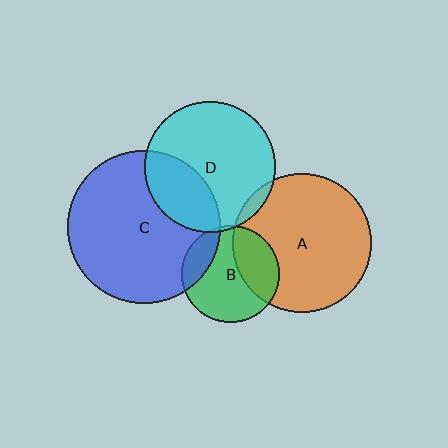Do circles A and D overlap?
Yes.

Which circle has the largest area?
Circle C (blue).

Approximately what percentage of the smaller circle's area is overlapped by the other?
Approximately 5%.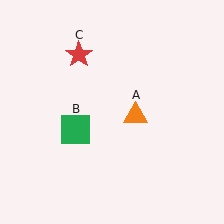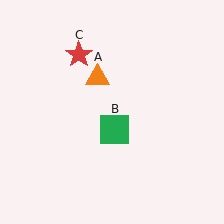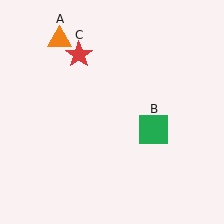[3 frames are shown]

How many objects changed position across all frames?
2 objects changed position: orange triangle (object A), green square (object B).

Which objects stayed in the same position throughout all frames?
Red star (object C) remained stationary.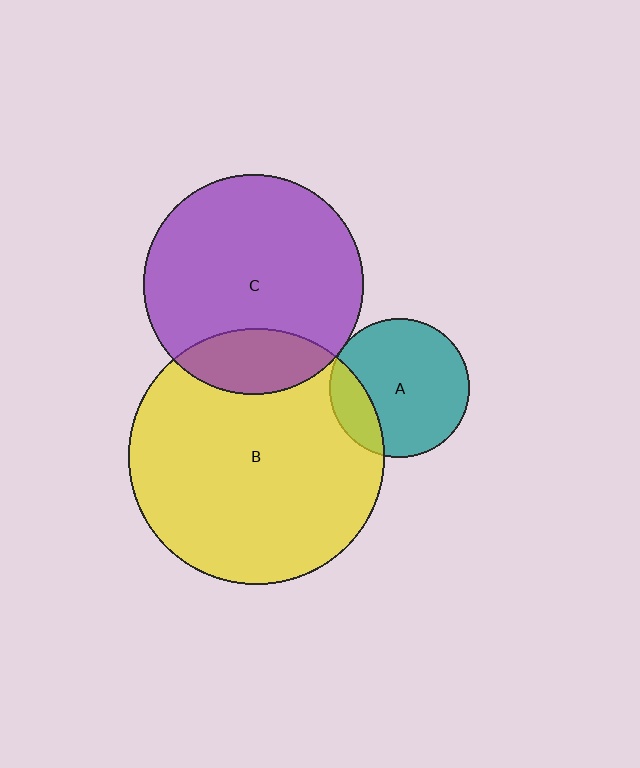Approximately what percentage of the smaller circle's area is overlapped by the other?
Approximately 5%.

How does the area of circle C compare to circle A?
Approximately 2.5 times.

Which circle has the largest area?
Circle B (yellow).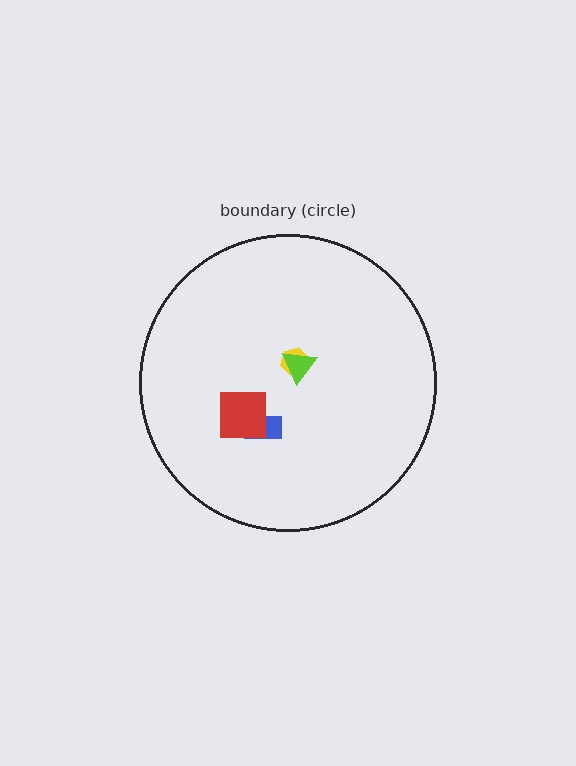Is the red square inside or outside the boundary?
Inside.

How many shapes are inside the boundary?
4 inside, 0 outside.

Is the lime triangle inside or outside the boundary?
Inside.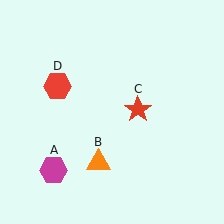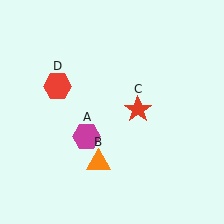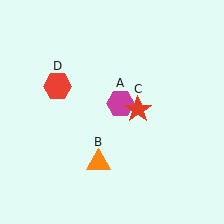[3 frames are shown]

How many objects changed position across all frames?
1 object changed position: magenta hexagon (object A).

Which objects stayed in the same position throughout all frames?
Orange triangle (object B) and red star (object C) and red hexagon (object D) remained stationary.